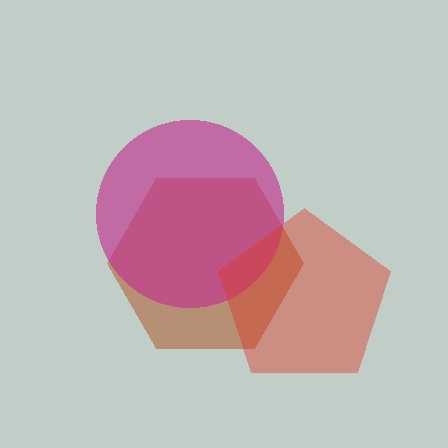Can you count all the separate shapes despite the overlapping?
Yes, there are 3 separate shapes.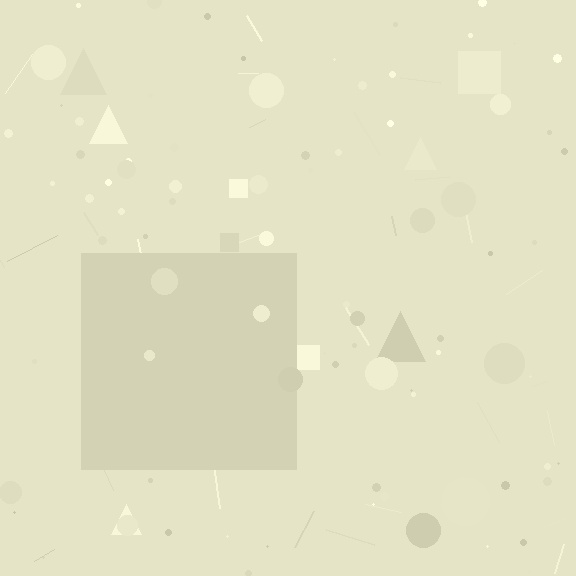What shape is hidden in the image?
A square is hidden in the image.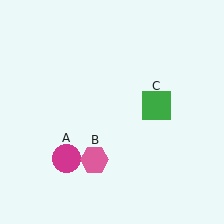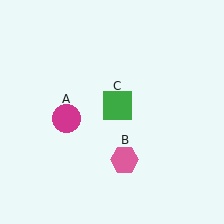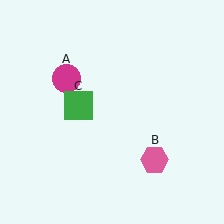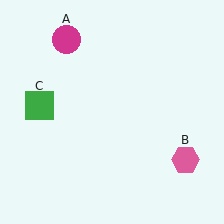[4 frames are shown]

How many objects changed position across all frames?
3 objects changed position: magenta circle (object A), pink hexagon (object B), green square (object C).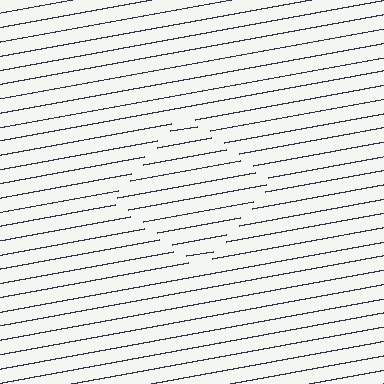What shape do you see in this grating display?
An illusory square. The interior of the shape contains the same grating, shifted by half a period — the contour is defined by the phase discontinuity where line-ends from the inner and outer gratings abut.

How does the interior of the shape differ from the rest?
The interior of the shape contains the same grating, shifted by half a period — the contour is defined by the phase discontinuity where line-ends from the inner and outer gratings abut.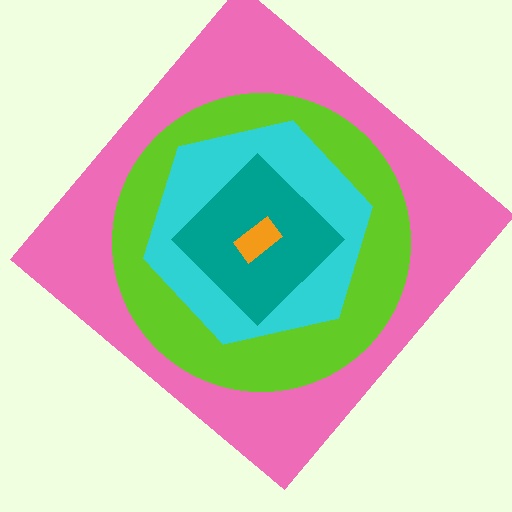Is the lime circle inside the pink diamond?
Yes.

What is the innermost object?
The orange rectangle.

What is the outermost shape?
The pink diamond.